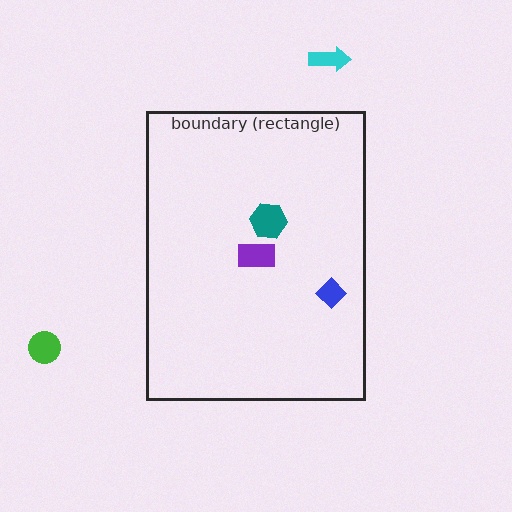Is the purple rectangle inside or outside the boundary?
Inside.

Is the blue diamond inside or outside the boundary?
Inside.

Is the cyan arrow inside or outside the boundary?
Outside.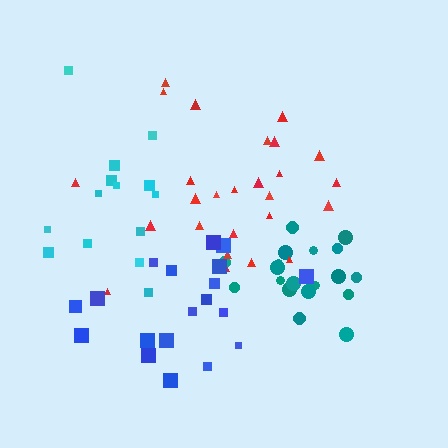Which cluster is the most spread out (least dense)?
Cyan.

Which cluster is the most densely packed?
Teal.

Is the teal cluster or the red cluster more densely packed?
Teal.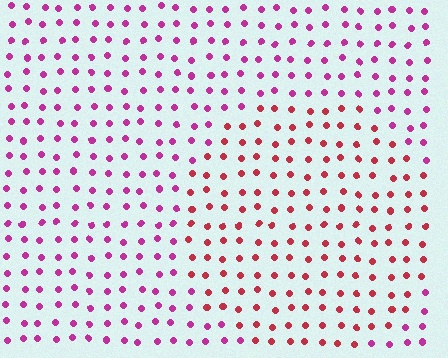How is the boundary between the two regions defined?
The boundary is defined purely by a slight shift in hue (about 36 degrees). Spacing, size, and orientation are identical on both sides.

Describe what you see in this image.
The image is filled with small magenta elements in a uniform arrangement. A circle-shaped region is visible where the elements are tinted to a slightly different hue, forming a subtle color boundary.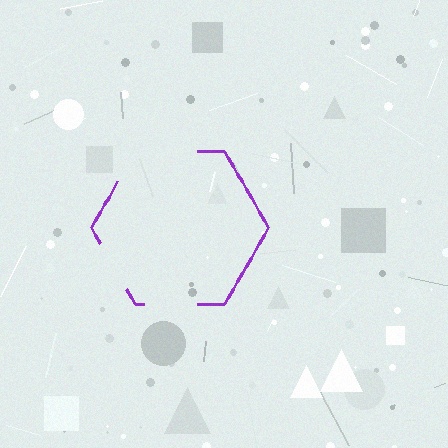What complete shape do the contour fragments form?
The contour fragments form a hexagon.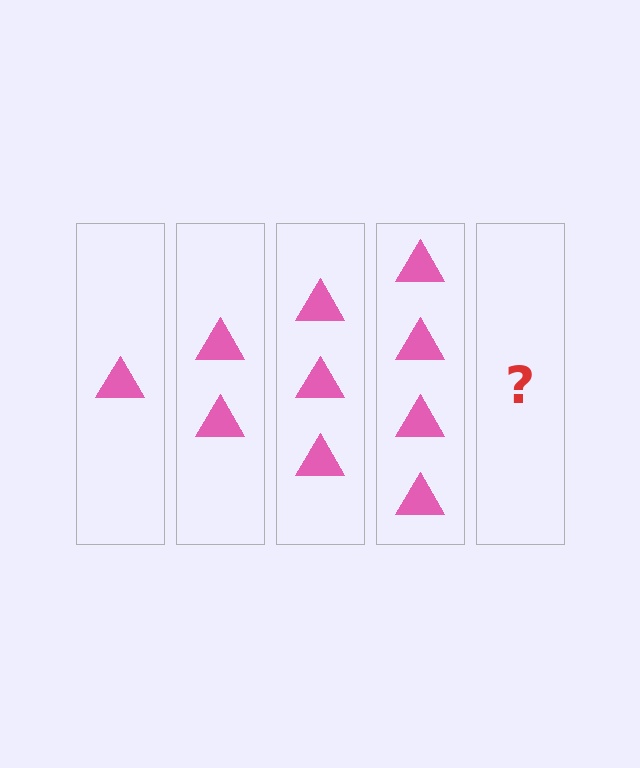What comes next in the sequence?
The next element should be 5 triangles.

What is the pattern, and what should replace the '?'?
The pattern is that each step adds one more triangle. The '?' should be 5 triangles.